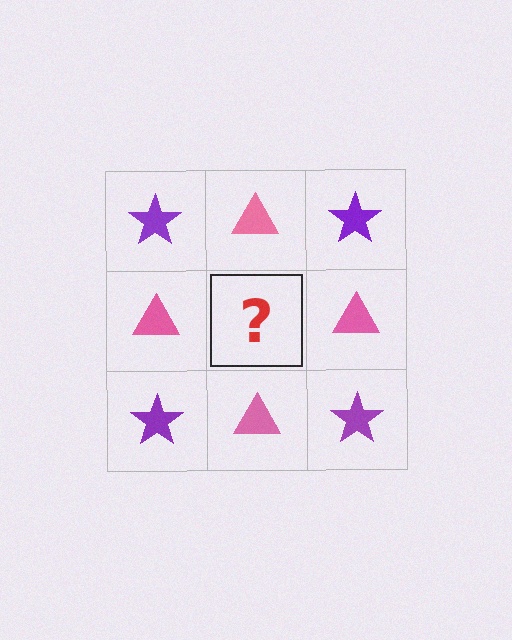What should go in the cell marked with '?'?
The missing cell should contain a purple star.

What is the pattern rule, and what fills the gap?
The rule is that it alternates purple star and pink triangle in a checkerboard pattern. The gap should be filled with a purple star.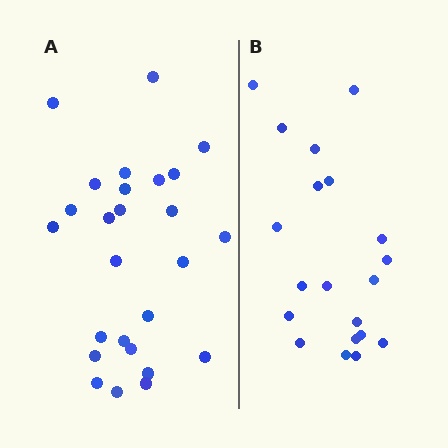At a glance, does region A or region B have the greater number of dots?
Region A (the left region) has more dots.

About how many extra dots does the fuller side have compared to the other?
Region A has about 6 more dots than region B.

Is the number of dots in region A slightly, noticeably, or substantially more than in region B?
Region A has noticeably more, but not dramatically so. The ratio is roughly 1.3 to 1.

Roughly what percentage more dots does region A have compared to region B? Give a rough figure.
About 30% more.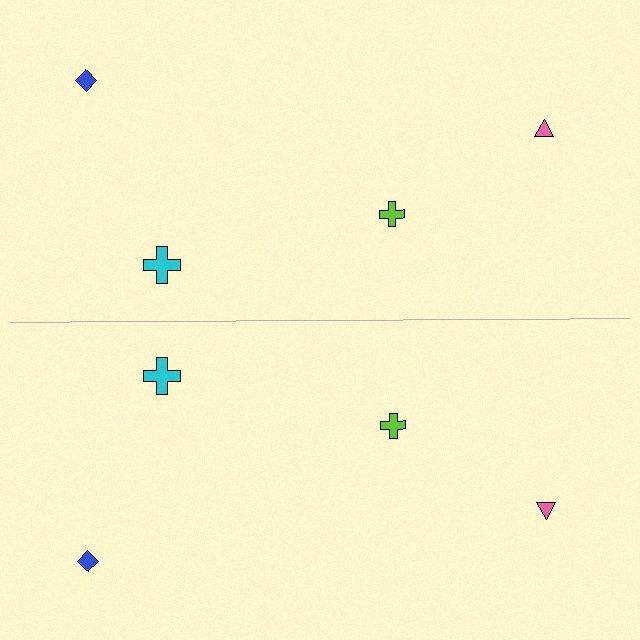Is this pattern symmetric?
Yes, this pattern has bilateral (reflection) symmetry.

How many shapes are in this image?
There are 8 shapes in this image.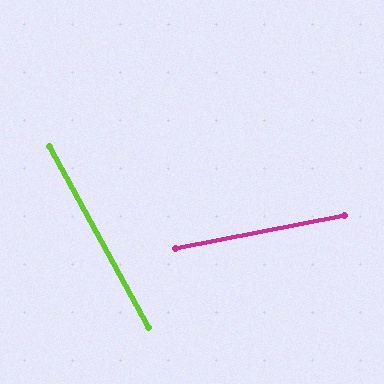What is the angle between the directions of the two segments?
Approximately 72 degrees.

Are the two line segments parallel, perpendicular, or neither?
Neither parallel nor perpendicular — they differ by about 72°.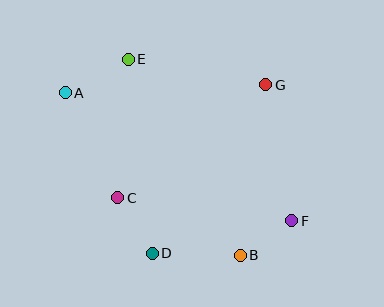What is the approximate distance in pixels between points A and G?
The distance between A and G is approximately 201 pixels.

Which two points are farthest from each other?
Points A and F are farthest from each other.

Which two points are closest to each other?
Points B and F are closest to each other.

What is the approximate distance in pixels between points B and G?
The distance between B and G is approximately 173 pixels.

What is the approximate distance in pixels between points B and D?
The distance between B and D is approximately 88 pixels.